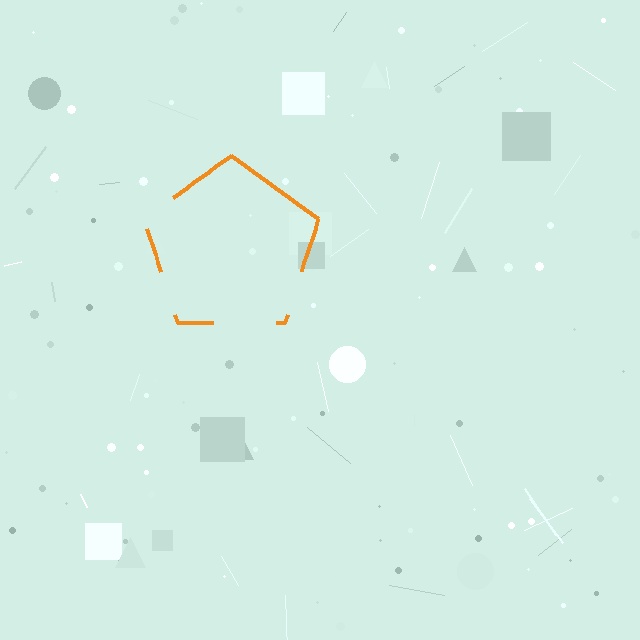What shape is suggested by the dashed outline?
The dashed outline suggests a pentagon.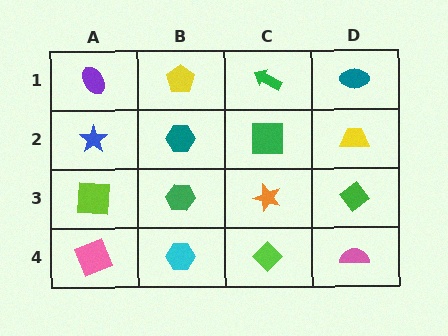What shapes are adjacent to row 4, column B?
A green hexagon (row 3, column B), a pink square (row 4, column A), a lime diamond (row 4, column C).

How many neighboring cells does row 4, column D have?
2.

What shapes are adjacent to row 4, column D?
A green diamond (row 3, column D), a lime diamond (row 4, column C).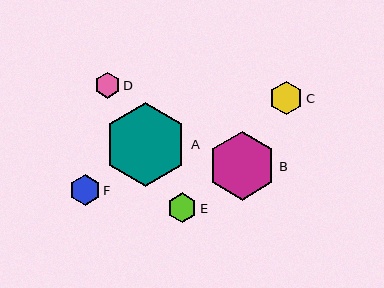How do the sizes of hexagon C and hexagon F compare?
Hexagon C and hexagon F are approximately the same size.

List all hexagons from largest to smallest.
From largest to smallest: A, B, C, F, E, D.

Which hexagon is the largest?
Hexagon A is the largest with a size of approximately 84 pixels.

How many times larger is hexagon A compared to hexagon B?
Hexagon A is approximately 1.2 times the size of hexagon B.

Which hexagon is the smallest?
Hexagon D is the smallest with a size of approximately 26 pixels.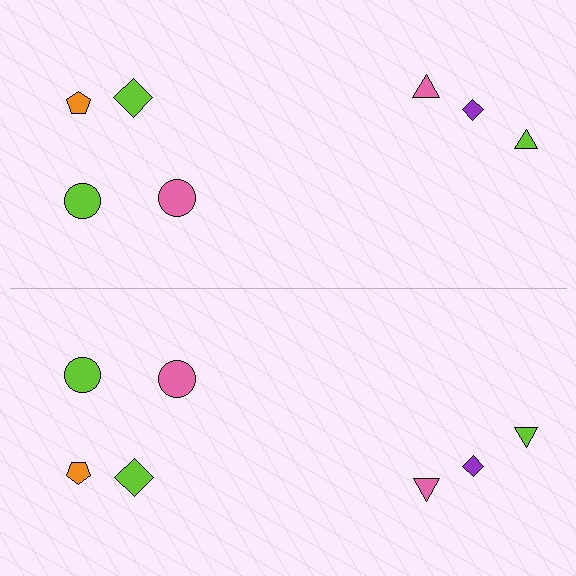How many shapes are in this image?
There are 14 shapes in this image.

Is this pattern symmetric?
Yes, this pattern has bilateral (reflection) symmetry.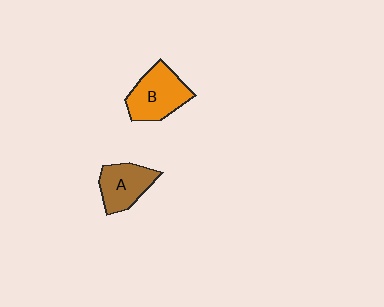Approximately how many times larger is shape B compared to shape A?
Approximately 1.2 times.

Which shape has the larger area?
Shape B (orange).